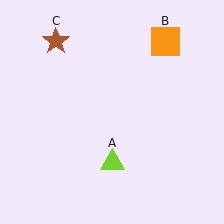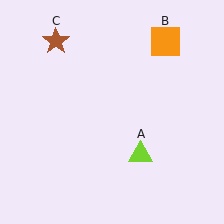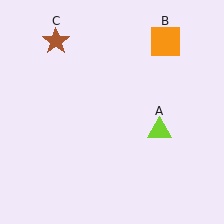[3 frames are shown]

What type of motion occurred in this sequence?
The lime triangle (object A) rotated counterclockwise around the center of the scene.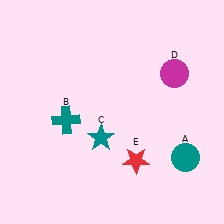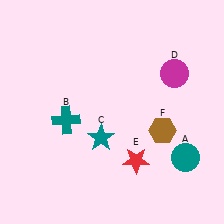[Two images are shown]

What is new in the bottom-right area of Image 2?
A brown hexagon (F) was added in the bottom-right area of Image 2.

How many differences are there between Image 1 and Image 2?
There is 1 difference between the two images.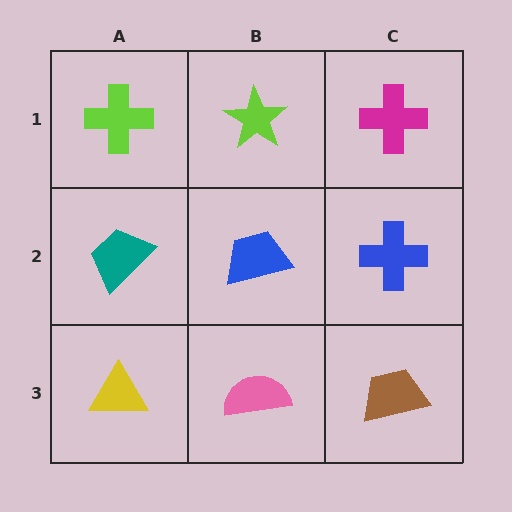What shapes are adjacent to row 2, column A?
A lime cross (row 1, column A), a yellow triangle (row 3, column A), a blue trapezoid (row 2, column B).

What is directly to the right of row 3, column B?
A brown trapezoid.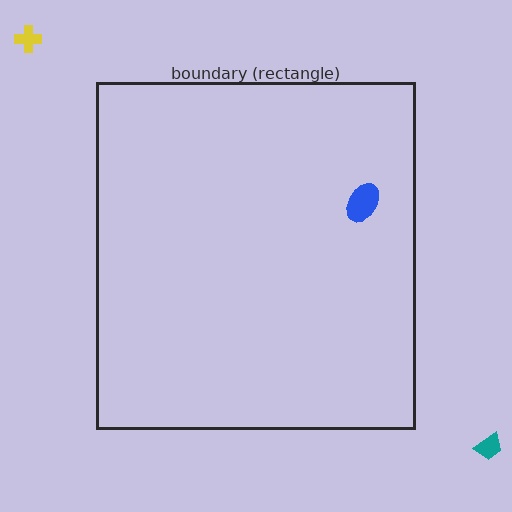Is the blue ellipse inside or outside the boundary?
Inside.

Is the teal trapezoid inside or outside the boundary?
Outside.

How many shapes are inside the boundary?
1 inside, 2 outside.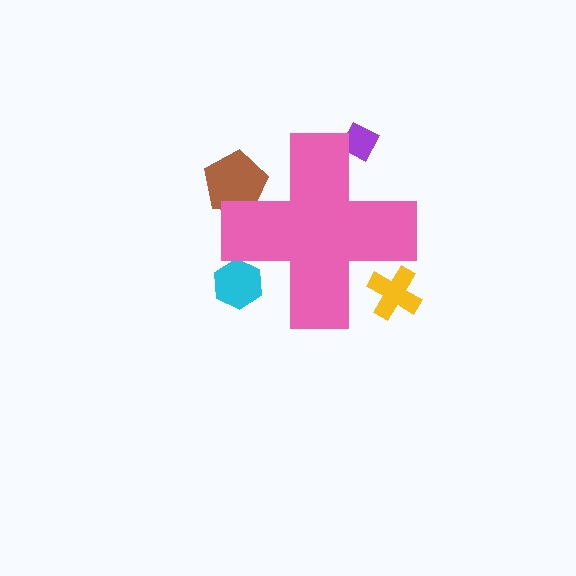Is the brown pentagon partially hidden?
Yes, the brown pentagon is partially hidden behind the pink cross.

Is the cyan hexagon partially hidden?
Yes, the cyan hexagon is partially hidden behind the pink cross.